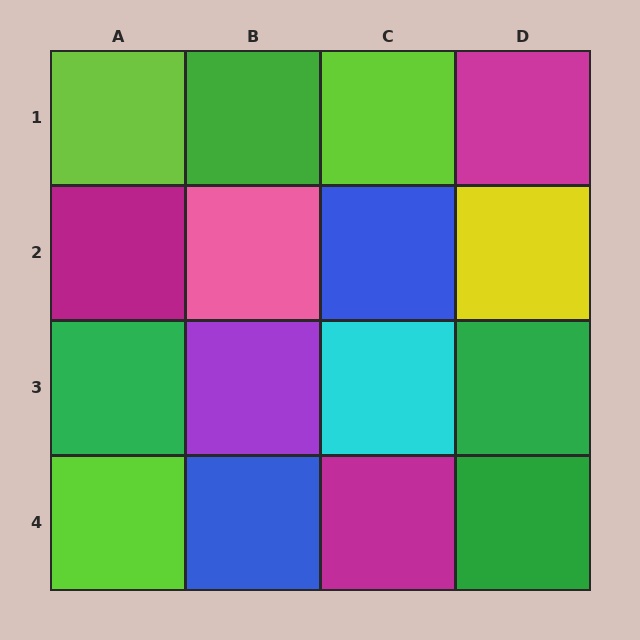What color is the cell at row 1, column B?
Green.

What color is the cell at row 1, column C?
Lime.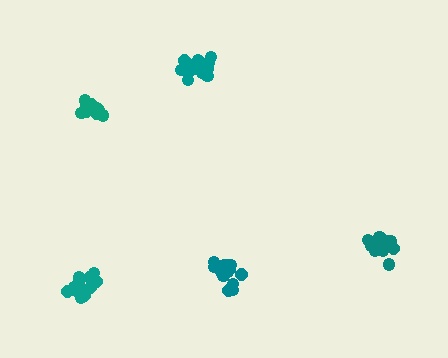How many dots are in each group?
Group 1: 14 dots, Group 2: 17 dots, Group 3: 16 dots, Group 4: 14 dots, Group 5: 15 dots (76 total).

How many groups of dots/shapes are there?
There are 5 groups.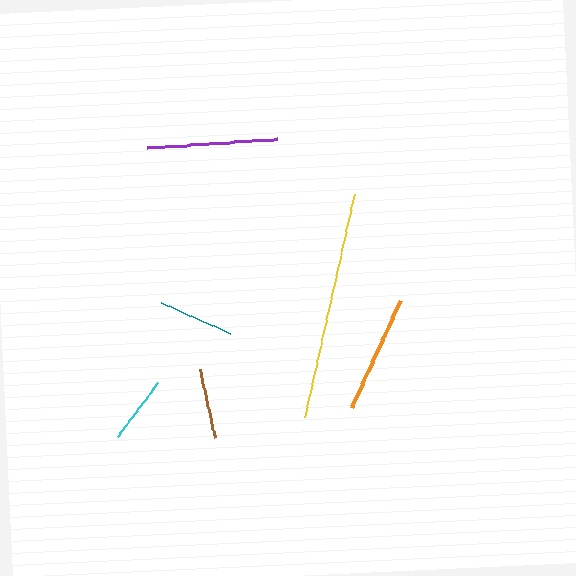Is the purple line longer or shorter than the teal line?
The purple line is longer than the teal line.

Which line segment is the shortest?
The cyan line is the shortest at approximately 68 pixels.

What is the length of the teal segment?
The teal segment is approximately 76 pixels long.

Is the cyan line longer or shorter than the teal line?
The teal line is longer than the cyan line.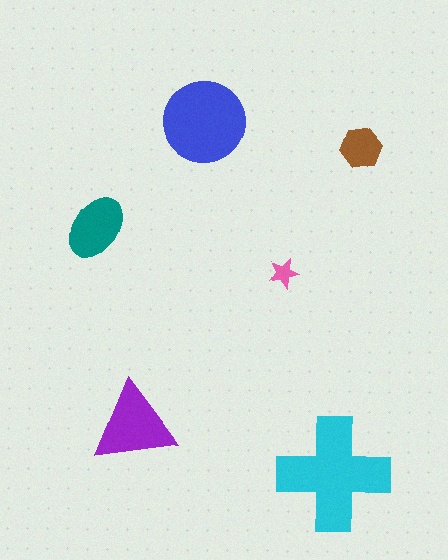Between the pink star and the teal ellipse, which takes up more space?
The teal ellipse.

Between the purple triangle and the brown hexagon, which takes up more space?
The purple triangle.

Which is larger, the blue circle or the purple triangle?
The blue circle.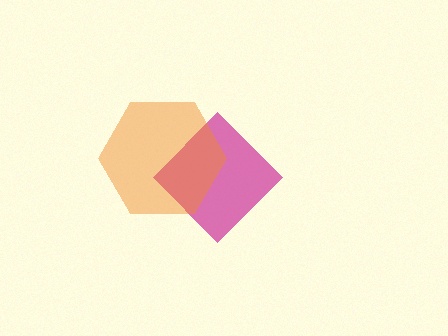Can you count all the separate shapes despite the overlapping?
Yes, there are 2 separate shapes.